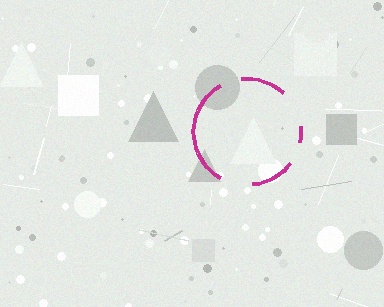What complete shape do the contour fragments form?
The contour fragments form a circle.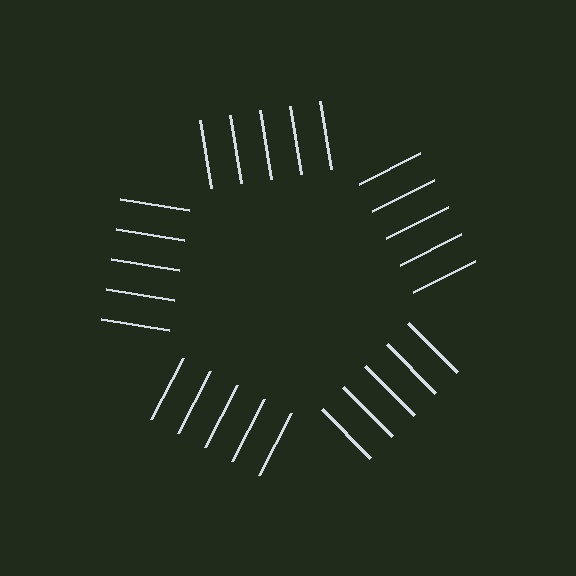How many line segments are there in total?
25 — 5 along each of the 5 edges.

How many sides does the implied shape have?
5 sides — the line-ends trace a pentagon.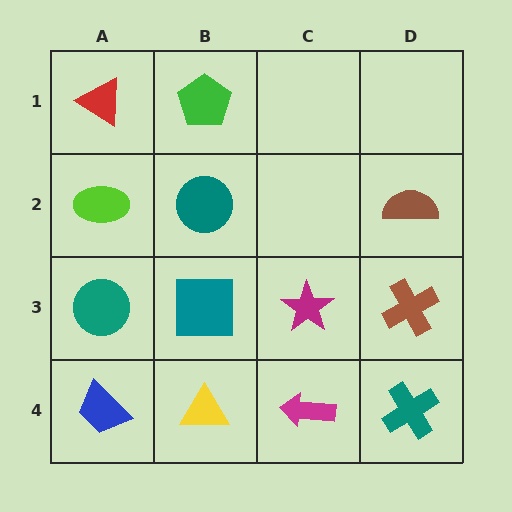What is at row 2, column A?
A lime ellipse.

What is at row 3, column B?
A teal square.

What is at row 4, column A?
A blue trapezoid.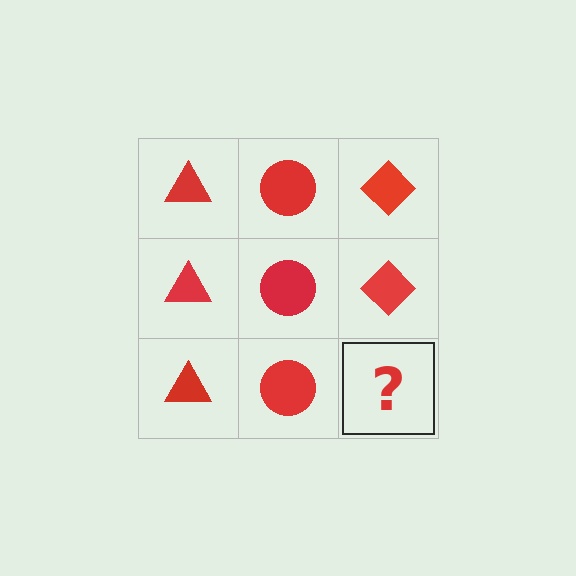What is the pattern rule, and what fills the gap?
The rule is that each column has a consistent shape. The gap should be filled with a red diamond.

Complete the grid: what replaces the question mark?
The question mark should be replaced with a red diamond.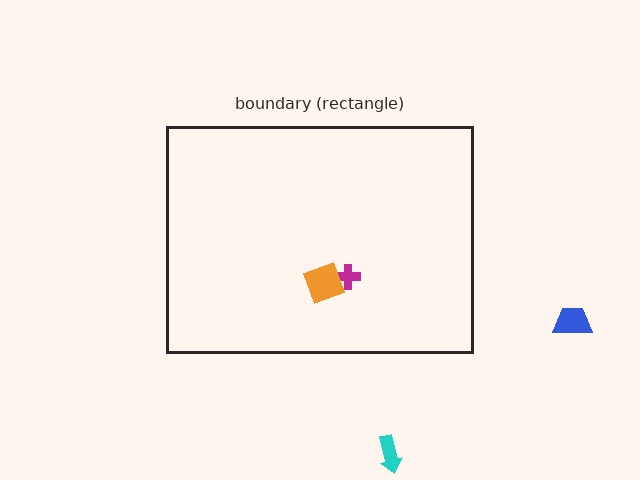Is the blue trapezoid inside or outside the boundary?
Outside.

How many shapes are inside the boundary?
2 inside, 2 outside.